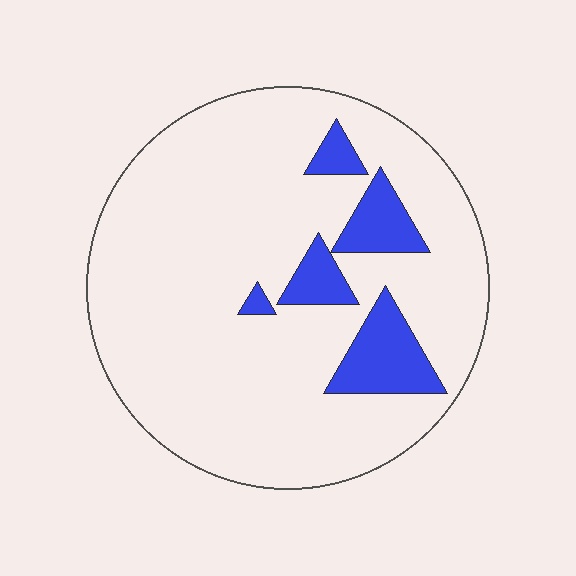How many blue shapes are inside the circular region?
5.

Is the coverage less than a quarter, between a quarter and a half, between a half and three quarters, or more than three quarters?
Less than a quarter.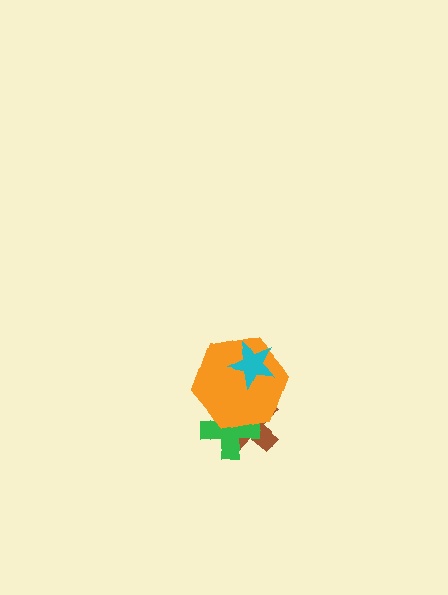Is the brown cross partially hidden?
Yes, it is partially covered by another shape.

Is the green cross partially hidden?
Yes, it is partially covered by another shape.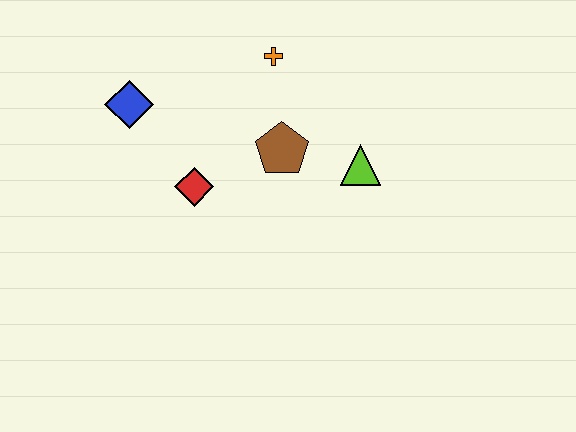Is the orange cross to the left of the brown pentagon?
Yes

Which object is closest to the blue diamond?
The red diamond is closest to the blue diamond.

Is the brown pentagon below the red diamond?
No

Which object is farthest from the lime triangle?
The blue diamond is farthest from the lime triangle.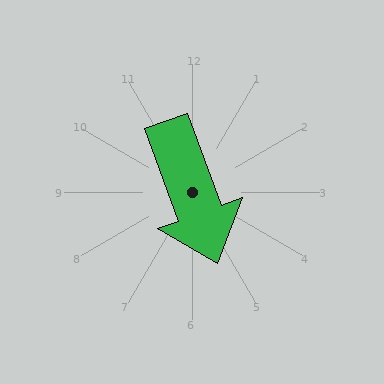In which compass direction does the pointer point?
South.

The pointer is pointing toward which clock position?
Roughly 5 o'clock.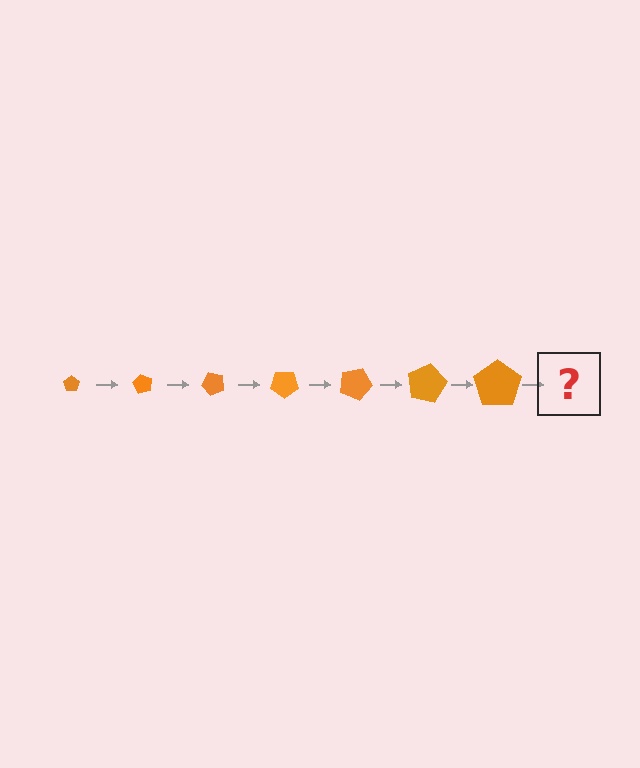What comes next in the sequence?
The next element should be a pentagon, larger than the previous one and rotated 420 degrees from the start.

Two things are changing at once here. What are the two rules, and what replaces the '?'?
The two rules are that the pentagon grows larger each step and it rotates 60 degrees each step. The '?' should be a pentagon, larger than the previous one and rotated 420 degrees from the start.